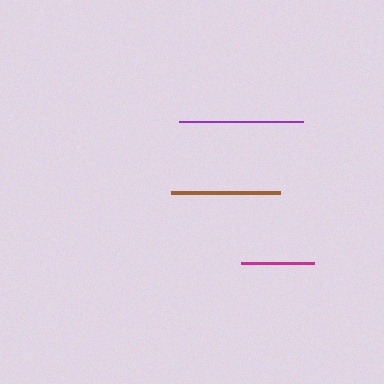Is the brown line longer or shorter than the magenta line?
The brown line is longer than the magenta line.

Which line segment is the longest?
The purple line is the longest at approximately 124 pixels.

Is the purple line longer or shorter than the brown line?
The purple line is longer than the brown line.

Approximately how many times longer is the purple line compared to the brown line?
The purple line is approximately 1.1 times the length of the brown line.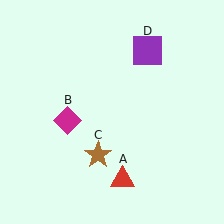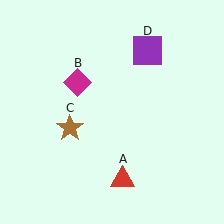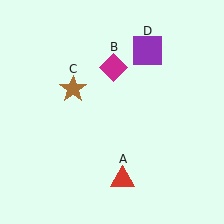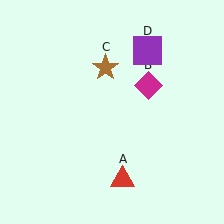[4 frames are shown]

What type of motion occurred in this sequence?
The magenta diamond (object B), brown star (object C) rotated clockwise around the center of the scene.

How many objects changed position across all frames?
2 objects changed position: magenta diamond (object B), brown star (object C).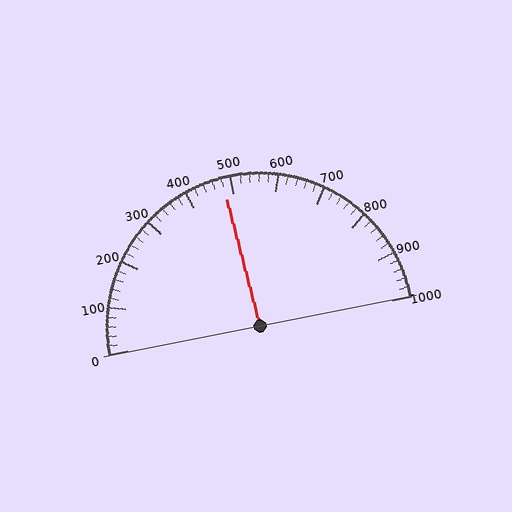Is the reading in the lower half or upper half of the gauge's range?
The reading is in the lower half of the range (0 to 1000).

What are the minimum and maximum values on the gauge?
The gauge ranges from 0 to 1000.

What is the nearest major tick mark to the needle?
The nearest major tick mark is 500.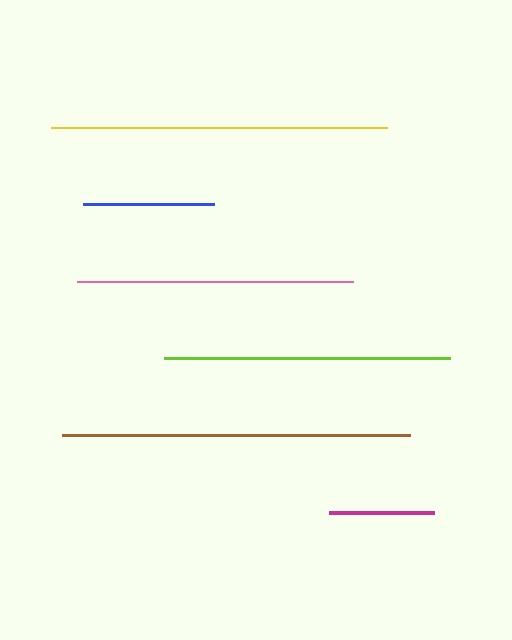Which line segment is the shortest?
The magenta line is the shortest at approximately 105 pixels.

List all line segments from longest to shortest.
From longest to shortest: brown, yellow, lime, pink, blue, magenta.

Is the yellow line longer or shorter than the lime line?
The yellow line is longer than the lime line.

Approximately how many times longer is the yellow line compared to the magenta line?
The yellow line is approximately 3.2 times the length of the magenta line.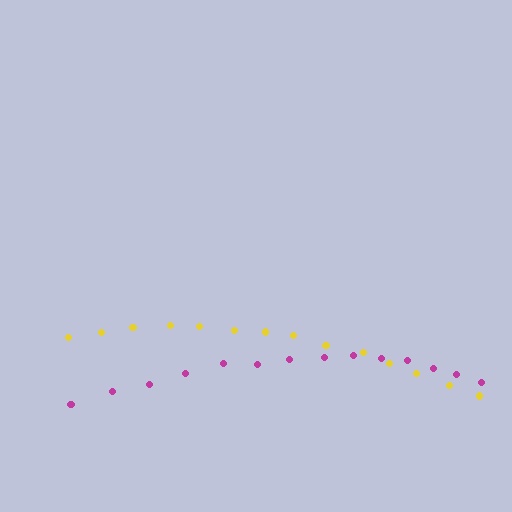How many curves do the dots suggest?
There are 2 distinct paths.